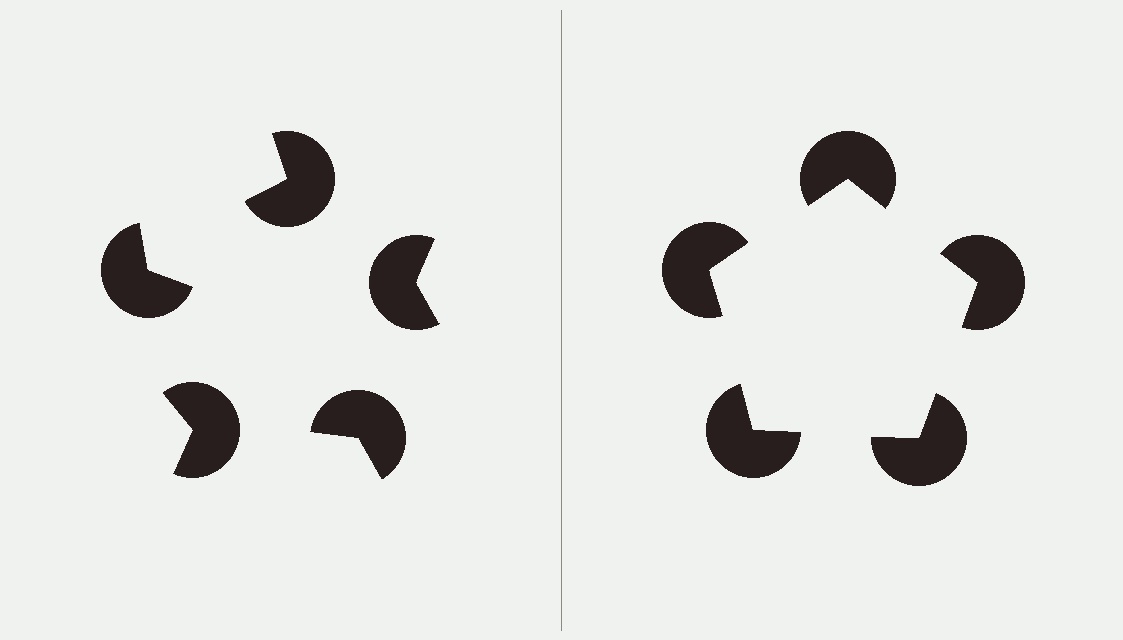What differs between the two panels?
The pac-man discs are positioned identically on both sides; only the wedge orientations differ. On the right they align to a pentagon; on the left they are misaligned.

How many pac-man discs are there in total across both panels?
10 — 5 on each side.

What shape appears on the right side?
An illusory pentagon.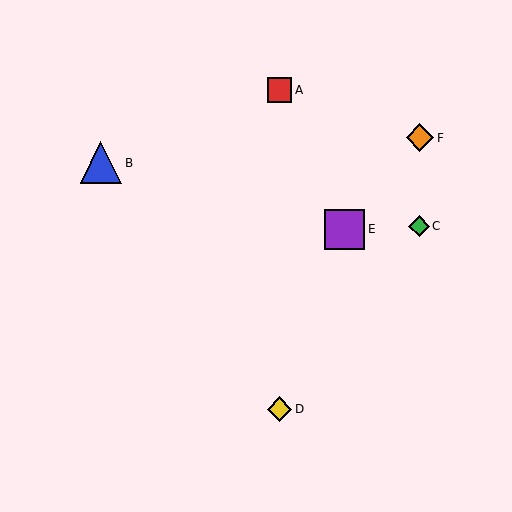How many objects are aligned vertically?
2 objects (A, D) are aligned vertically.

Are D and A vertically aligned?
Yes, both are at x≈280.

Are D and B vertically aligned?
No, D is at x≈280 and B is at x≈101.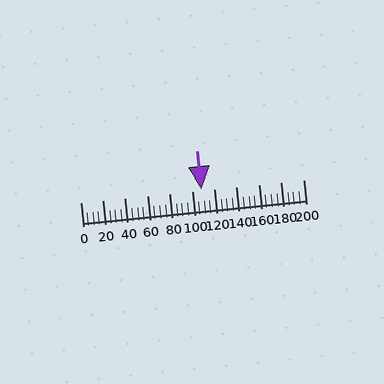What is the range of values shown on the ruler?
The ruler shows values from 0 to 200.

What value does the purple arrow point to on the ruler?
The purple arrow points to approximately 108.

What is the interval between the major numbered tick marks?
The major tick marks are spaced 20 units apart.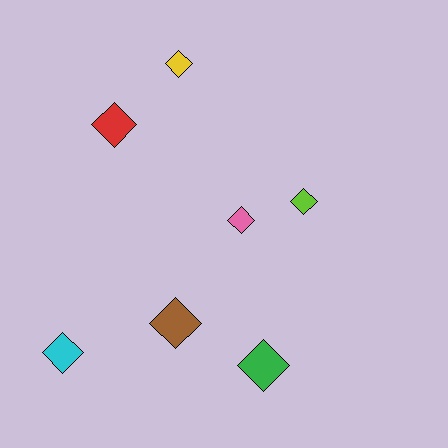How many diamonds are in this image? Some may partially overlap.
There are 7 diamonds.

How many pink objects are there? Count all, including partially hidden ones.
There is 1 pink object.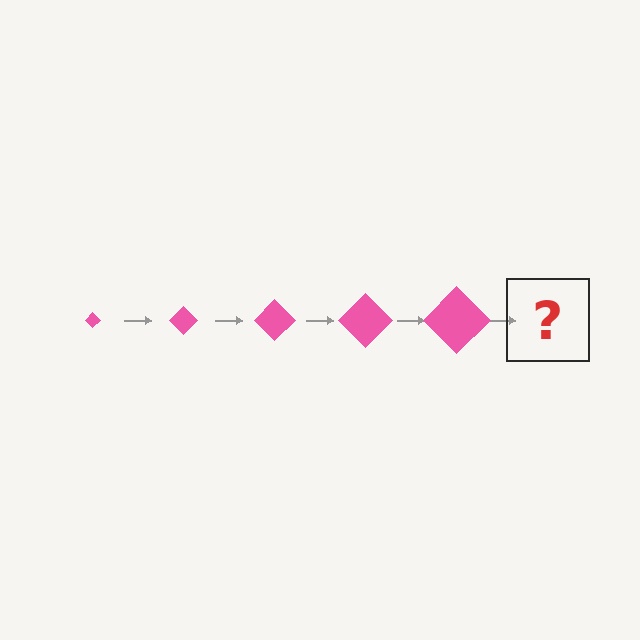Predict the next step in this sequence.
The next step is a pink diamond, larger than the previous one.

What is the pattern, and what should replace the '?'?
The pattern is that the diamond gets progressively larger each step. The '?' should be a pink diamond, larger than the previous one.